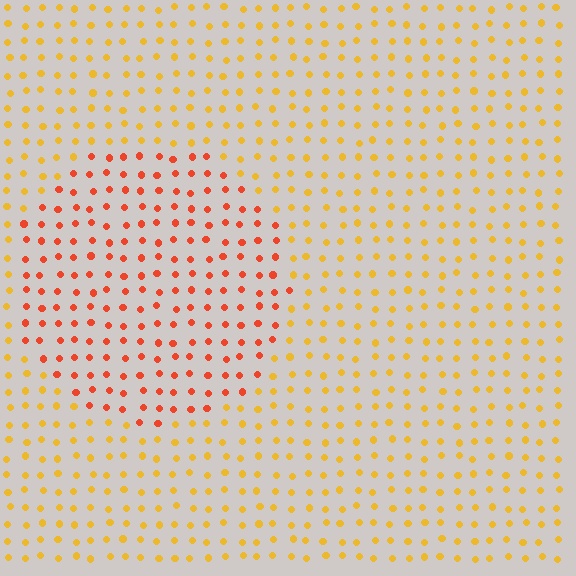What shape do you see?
I see a circle.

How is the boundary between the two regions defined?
The boundary is defined purely by a slight shift in hue (about 36 degrees). Spacing, size, and orientation are identical on both sides.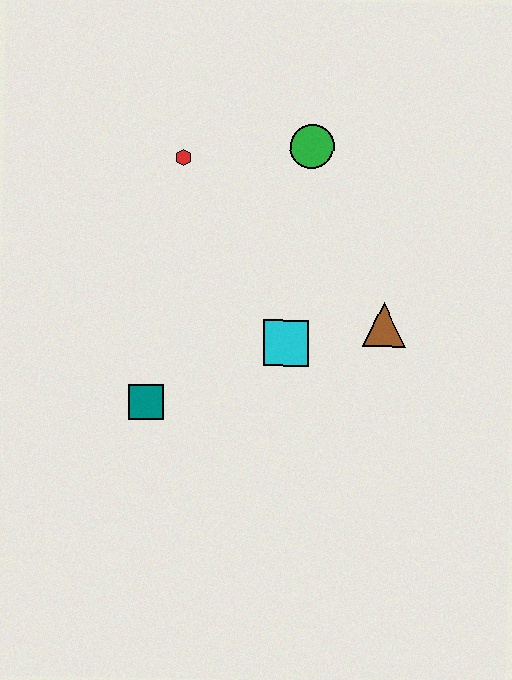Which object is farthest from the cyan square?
The red hexagon is farthest from the cyan square.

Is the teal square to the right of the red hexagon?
No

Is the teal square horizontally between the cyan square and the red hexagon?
No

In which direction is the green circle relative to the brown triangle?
The green circle is above the brown triangle.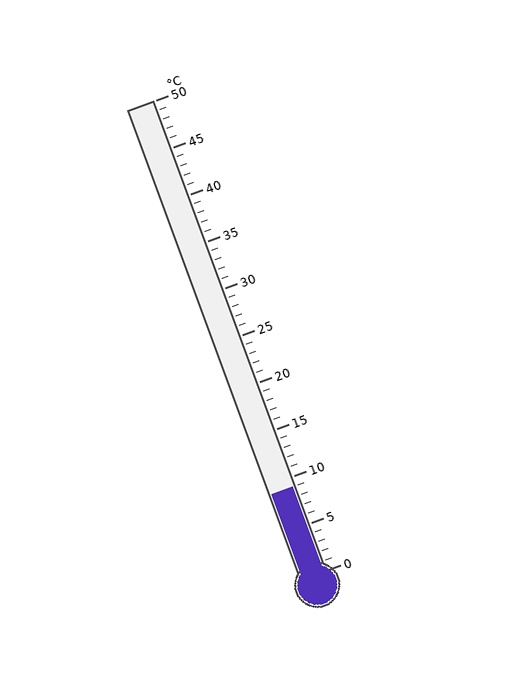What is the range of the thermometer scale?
The thermometer scale ranges from 0°C to 50°C.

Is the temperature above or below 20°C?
The temperature is below 20°C.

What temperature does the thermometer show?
The thermometer shows approximately 9°C.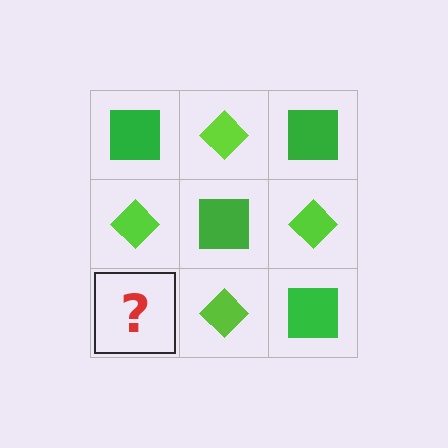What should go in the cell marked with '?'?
The missing cell should contain a green square.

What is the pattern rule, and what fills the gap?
The rule is that it alternates green square and lime diamond in a checkerboard pattern. The gap should be filled with a green square.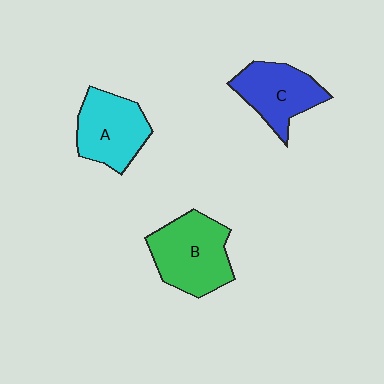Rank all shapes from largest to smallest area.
From largest to smallest: B (green), A (cyan), C (blue).